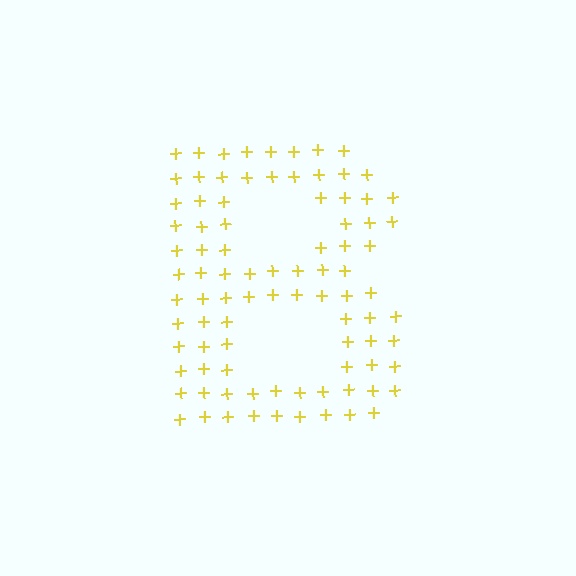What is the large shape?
The large shape is the letter B.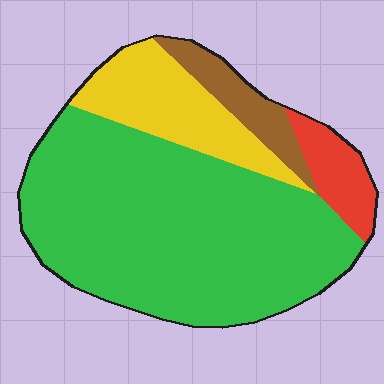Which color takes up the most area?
Green, at roughly 65%.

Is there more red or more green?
Green.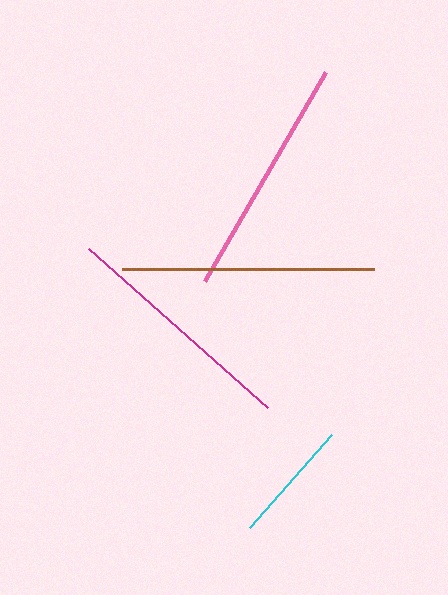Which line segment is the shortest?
The cyan line is the shortest at approximately 124 pixels.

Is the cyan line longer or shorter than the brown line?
The brown line is longer than the cyan line.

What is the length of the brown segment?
The brown segment is approximately 252 pixels long.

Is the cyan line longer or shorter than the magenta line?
The magenta line is longer than the cyan line.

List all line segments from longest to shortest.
From longest to shortest: brown, pink, magenta, cyan.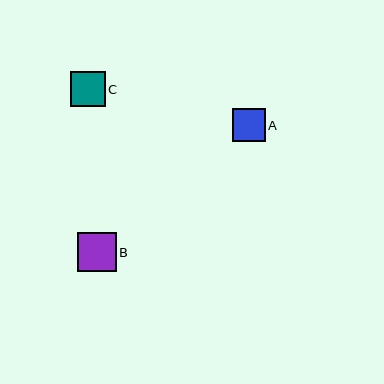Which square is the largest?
Square B is the largest with a size of approximately 38 pixels.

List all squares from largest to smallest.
From largest to smallest: B, C, A.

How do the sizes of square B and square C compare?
Square B and square C are approximately the same size.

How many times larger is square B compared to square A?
Square B is approximately 1.2 times the size of square A.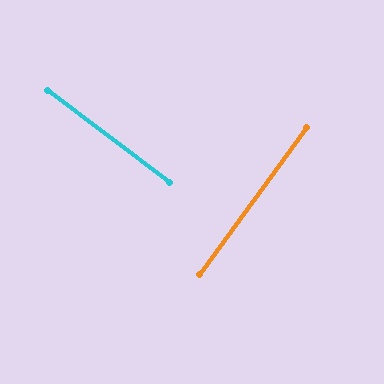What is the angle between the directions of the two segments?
Approximately 89 degrees.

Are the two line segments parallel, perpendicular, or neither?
Perpendicular — they meet at approximately 89°.